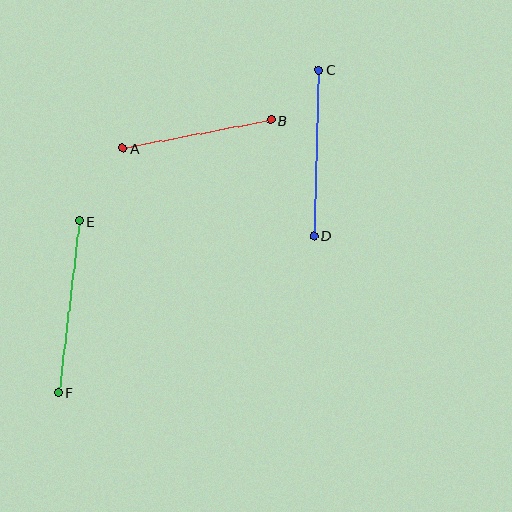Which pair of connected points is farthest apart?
Points E and F are farthest apart.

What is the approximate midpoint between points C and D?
The midpoint is at approximately (316, 153) pixels.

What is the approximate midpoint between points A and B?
The midpoint is at approximately (197, 134) pixels.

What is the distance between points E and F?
The distance is approximately 172 pixels.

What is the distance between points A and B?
The distance is approximately 151 pixels.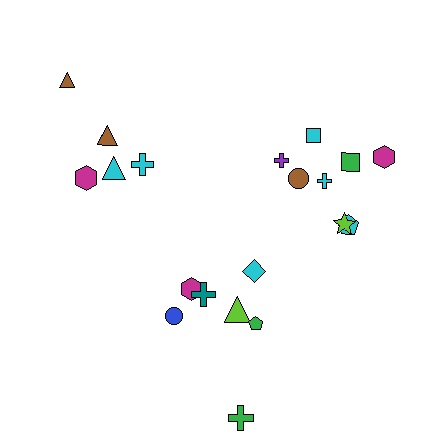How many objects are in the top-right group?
There are 8 objects.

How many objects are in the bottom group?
There are 7 objects.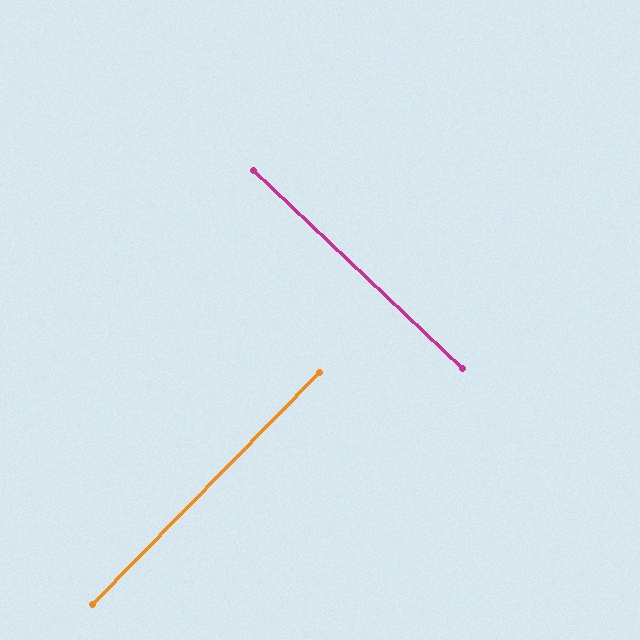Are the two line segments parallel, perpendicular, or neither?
Perpendicular — they meet at approximately 89°.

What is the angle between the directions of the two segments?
Approximately 89 degrees.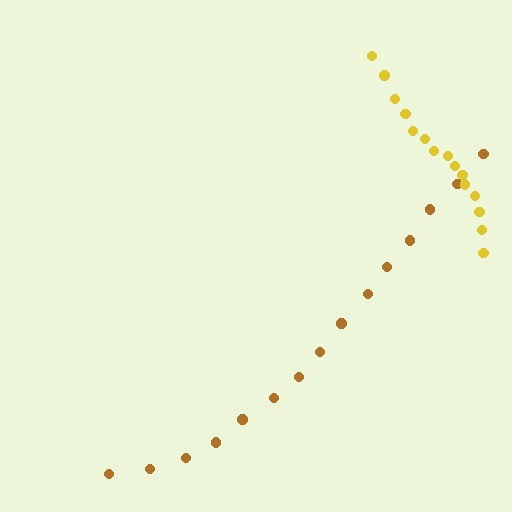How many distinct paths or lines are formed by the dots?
There are 2 distinct paths.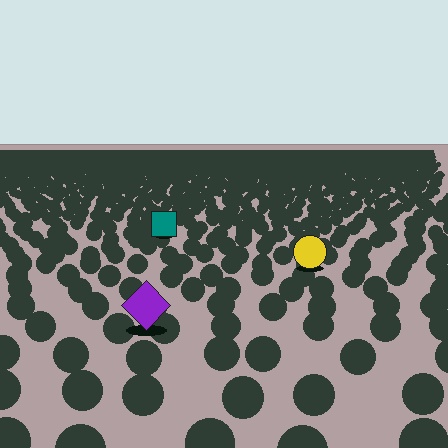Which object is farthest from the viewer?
The teal square is farthest from the viewer. It appears smaller and the ground texture around it is denser.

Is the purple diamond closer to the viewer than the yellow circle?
Yes. The purple diamond is closer — you can tell from the texture gradient: the ground texture is coarser near it.